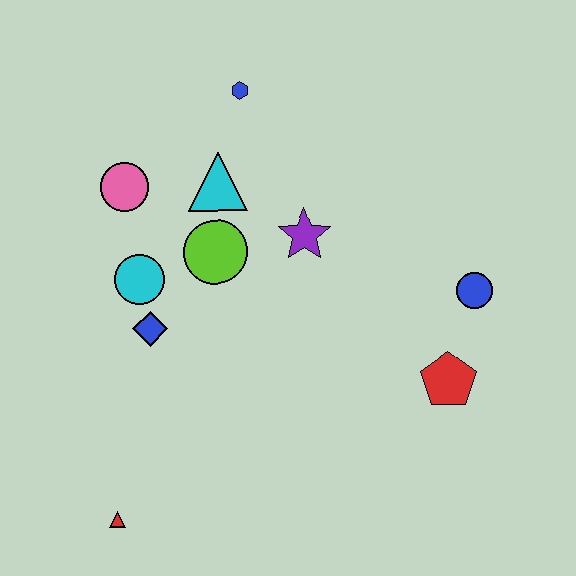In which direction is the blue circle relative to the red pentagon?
The blue circle is above the red pentagon.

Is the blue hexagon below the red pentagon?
No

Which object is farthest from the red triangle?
The blue hexagon is farthest from the red triangle.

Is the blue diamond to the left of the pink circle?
No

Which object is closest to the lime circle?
The cyan triangle is closest to the lime circle.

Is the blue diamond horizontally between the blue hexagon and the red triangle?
Yes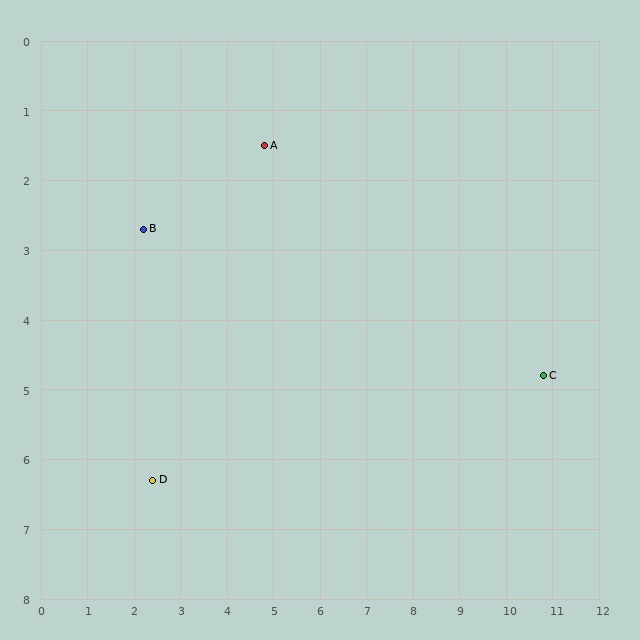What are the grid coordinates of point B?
Point B is at approximately (2.2, 2.7).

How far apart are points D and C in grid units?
Points D and C are about 8.5 grid units apart.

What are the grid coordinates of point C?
Point C is at approximately (10.8, 4.8).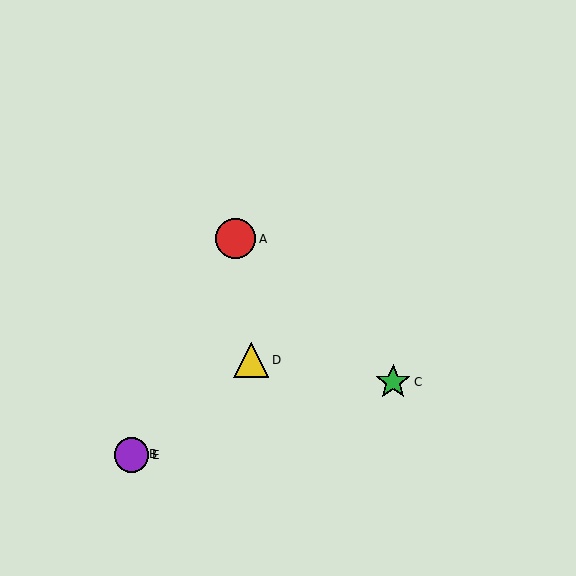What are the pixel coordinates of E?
Object E is at (132, 455).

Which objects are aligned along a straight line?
Objects B, D, E are aligned along a straight line.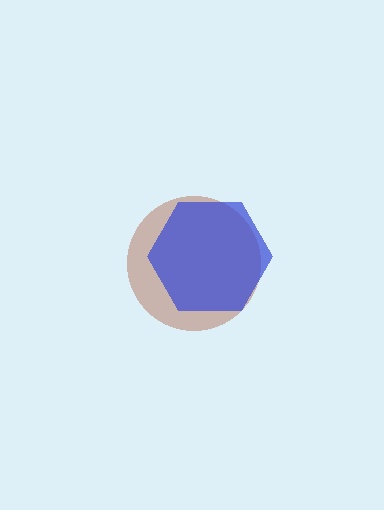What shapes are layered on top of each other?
The layered shapes are: a brown circle, a blue hexagon.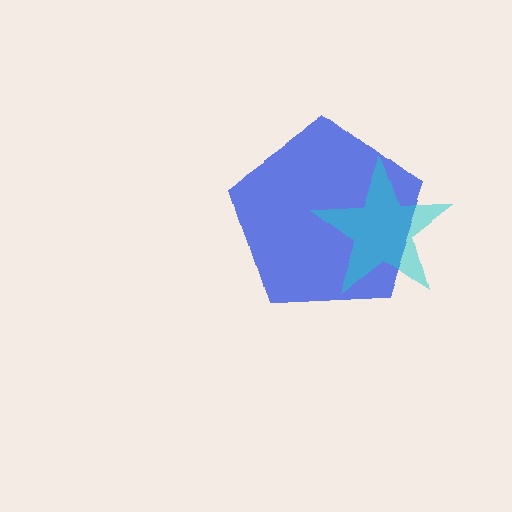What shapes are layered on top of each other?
The layered shapes are: a blue pentagon, a cyan star.